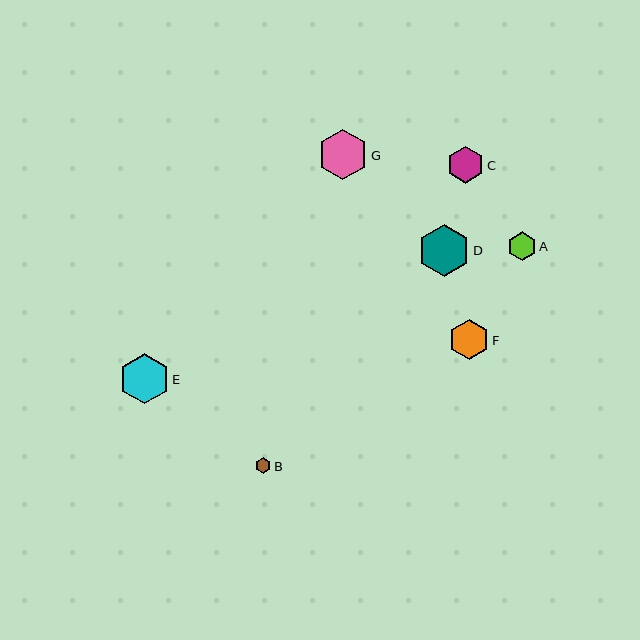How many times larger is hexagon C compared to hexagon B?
Hexagon C is approximately 2.4 times the size of hexagon B.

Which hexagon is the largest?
Hexagon D is the largest with a size of approximately 52 pixels.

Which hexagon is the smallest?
Hexagon B is the smallest with a size of approximately 15 pixels.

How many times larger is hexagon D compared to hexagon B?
Hexagon D is approximately 3.4 times the size of hexagon B.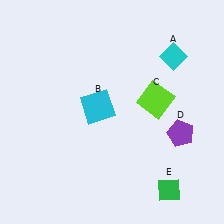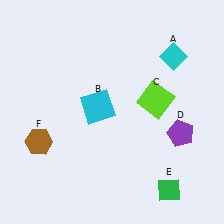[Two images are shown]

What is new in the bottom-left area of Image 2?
A brown hexagon (F) was added in the bottom-left area of Image 2.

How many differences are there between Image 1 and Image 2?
There is 1 difference between the two images.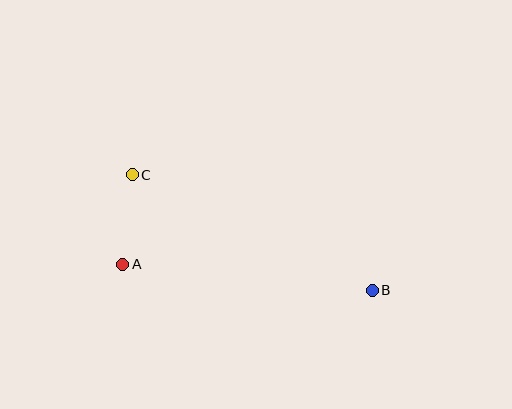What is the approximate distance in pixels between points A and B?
The distance between A and B is approximately 251 pixels.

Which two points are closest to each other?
Points A and C are closest to each other.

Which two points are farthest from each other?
Points B and C are farthest from each other.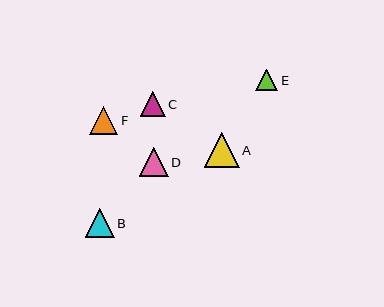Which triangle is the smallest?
Triangle E is the smallest with a size of approximately 22 pixels.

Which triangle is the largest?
Triangle A is the largest with a size of approximately 35 pixels.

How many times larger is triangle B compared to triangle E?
Triangle B is approximately 1.3 times the size of triangle E.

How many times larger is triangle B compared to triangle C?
Triangle B is approximately 1.2 times the size of triangle C.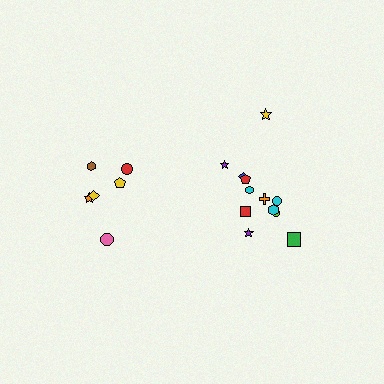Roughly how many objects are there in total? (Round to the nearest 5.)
Roughly 20 objects in total.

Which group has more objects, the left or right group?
The right group.